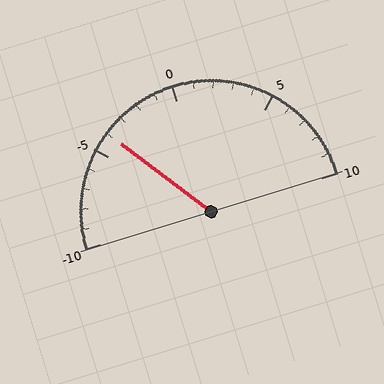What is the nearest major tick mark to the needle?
The nearest major tick mark is -5.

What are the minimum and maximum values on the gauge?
The gauge ranges from -10 to 10.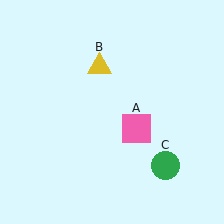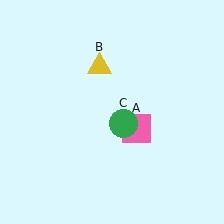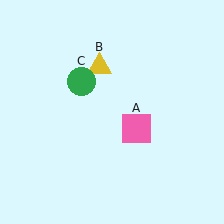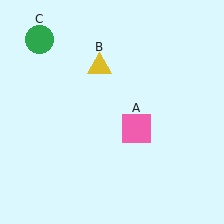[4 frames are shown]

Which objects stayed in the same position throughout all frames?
Pink square (object A) and yellow triangle (object B) remained stationary.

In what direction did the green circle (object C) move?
The green circle (object C) moved up and to the left.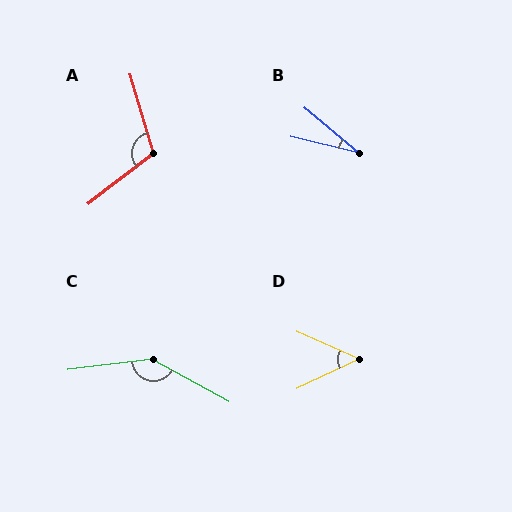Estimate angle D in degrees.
Approximately 49 degrees.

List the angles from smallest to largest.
B (27°), D (49°), A (110°), C (144°).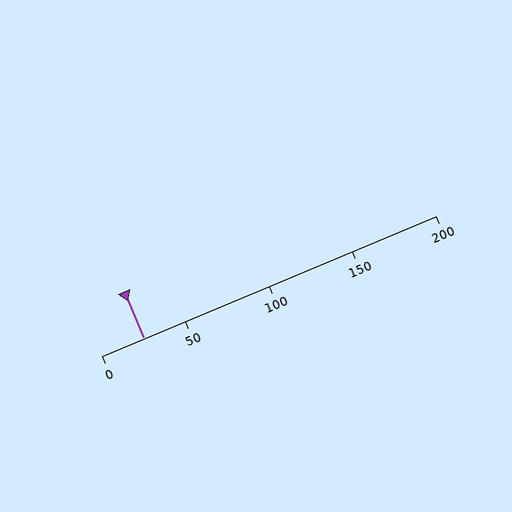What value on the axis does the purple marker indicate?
The marker indicates approximately 25.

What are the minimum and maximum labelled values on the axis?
The axis runs from 0 to 200.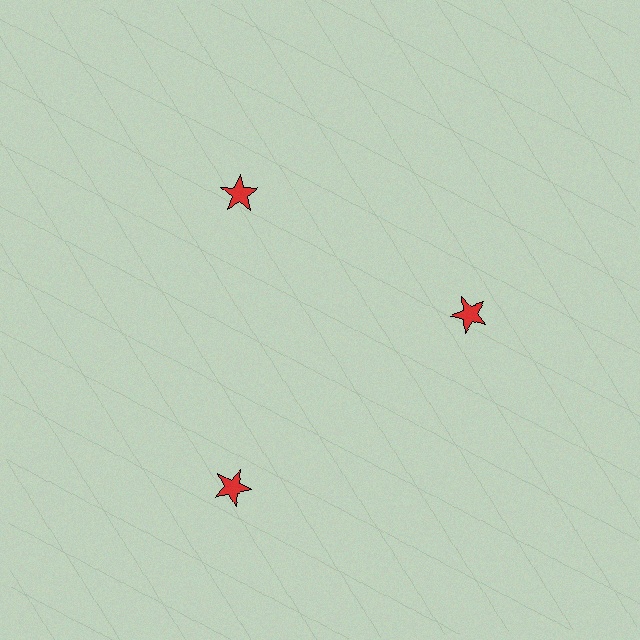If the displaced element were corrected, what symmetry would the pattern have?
It would have 3-fold rotational symmetry — the pattern would map onto itself every 120 degrees.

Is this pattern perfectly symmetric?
No. The 3 red stars are arranged in a ring, but one element near the 7 o'clock position is pushed outward from the center, breaking the 3-fold rotational symmetry.